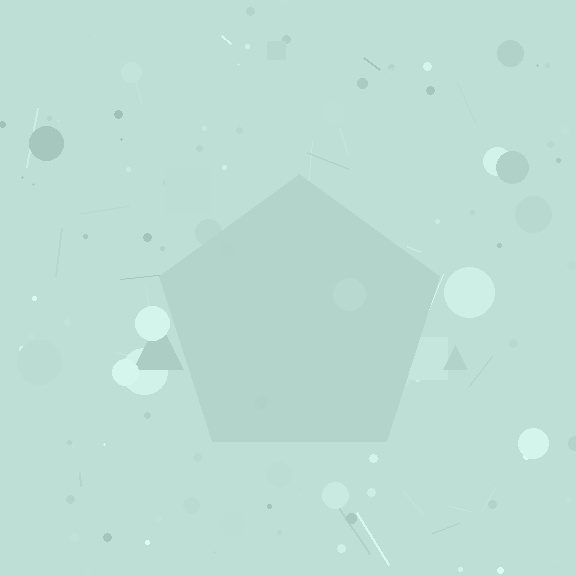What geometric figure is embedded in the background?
A pentagon is embedded in the background.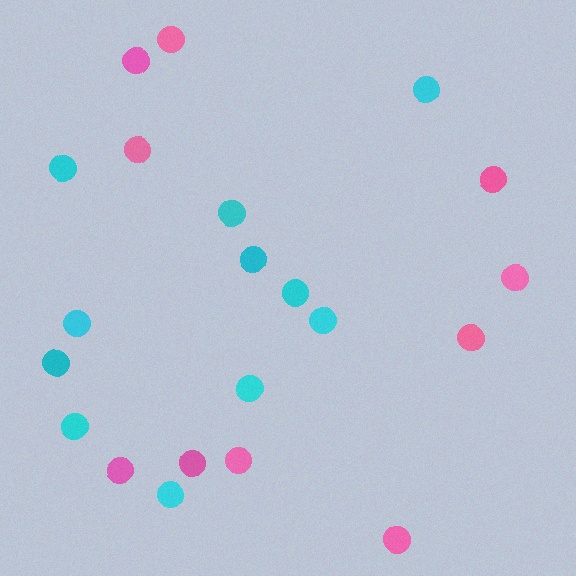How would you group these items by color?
There are 2 groups: one group of pink circles (10) and one group of cyan circles (11).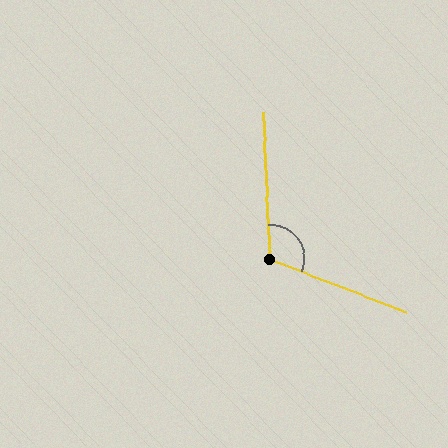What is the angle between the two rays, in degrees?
Approximately 114 degrees.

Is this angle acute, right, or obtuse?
It is obtuse.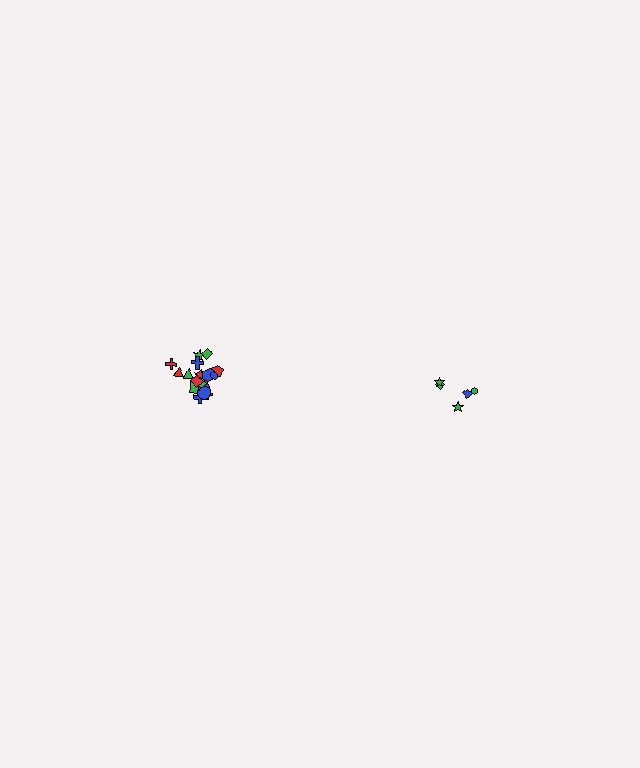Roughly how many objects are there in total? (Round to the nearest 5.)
Roughly 25 objects in total.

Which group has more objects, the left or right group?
The left group.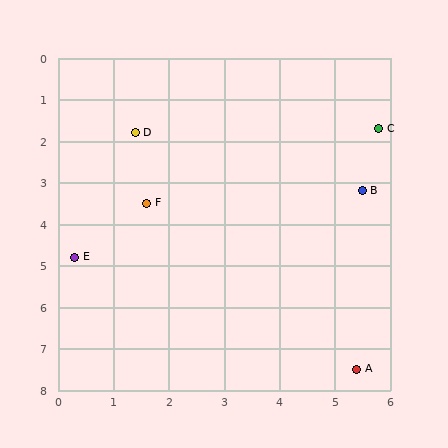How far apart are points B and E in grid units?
Points B and E are about 5.4 grid units apart.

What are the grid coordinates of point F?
Point F is at approximately (1.6, 3.5).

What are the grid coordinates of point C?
Point C is at approximately (5.8, 1.7).